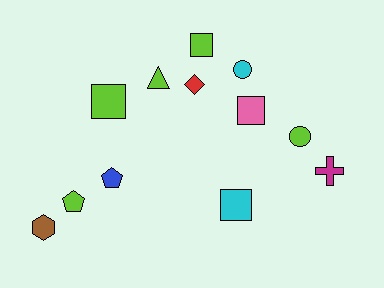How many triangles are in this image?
There is 1 triangle.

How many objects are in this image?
There are 12 objects.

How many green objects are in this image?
There are no green objects.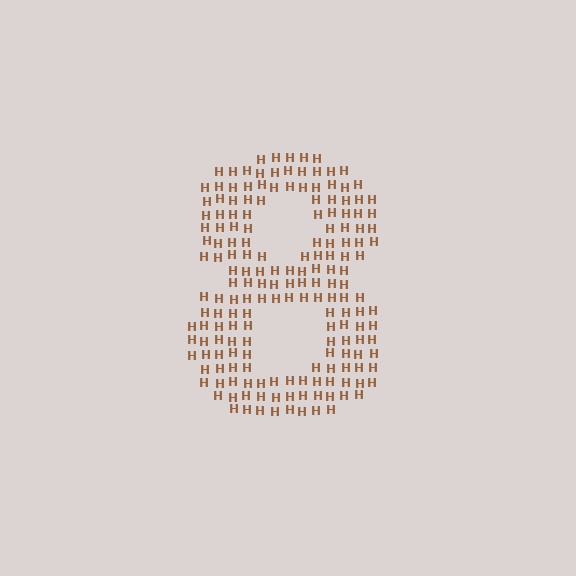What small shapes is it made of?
It is made of small letter H's.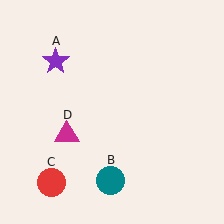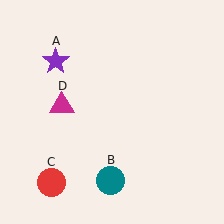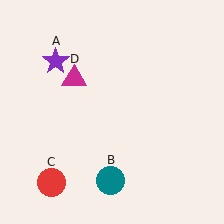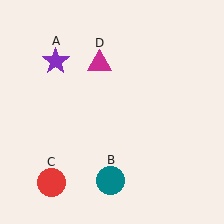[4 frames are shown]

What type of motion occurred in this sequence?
The magenta triangle (object D) rotated clockwise around the center of the scene.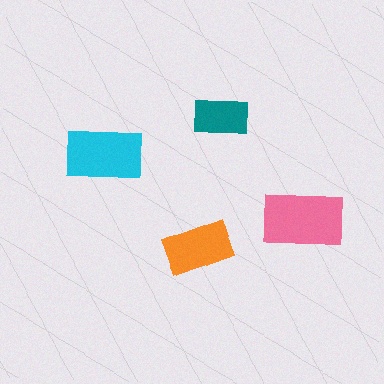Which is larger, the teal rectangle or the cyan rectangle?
The cyan one.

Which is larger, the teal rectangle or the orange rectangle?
The orange one.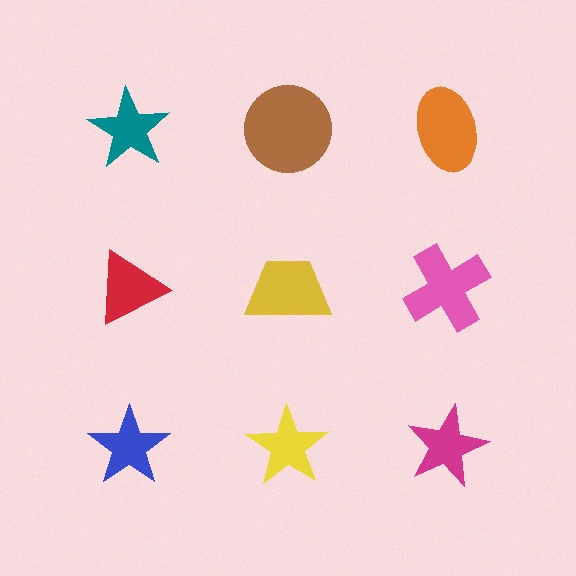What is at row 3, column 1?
A blue star.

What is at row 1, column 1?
A teal star.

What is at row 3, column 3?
A magenta star.